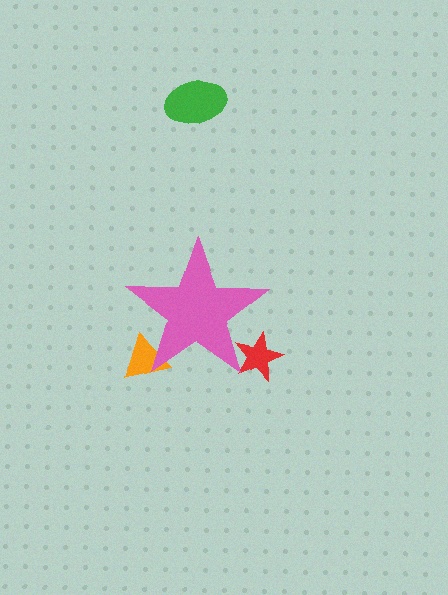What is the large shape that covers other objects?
A pink star.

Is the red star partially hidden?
Yes, the red star is partially hidden behind the pink star.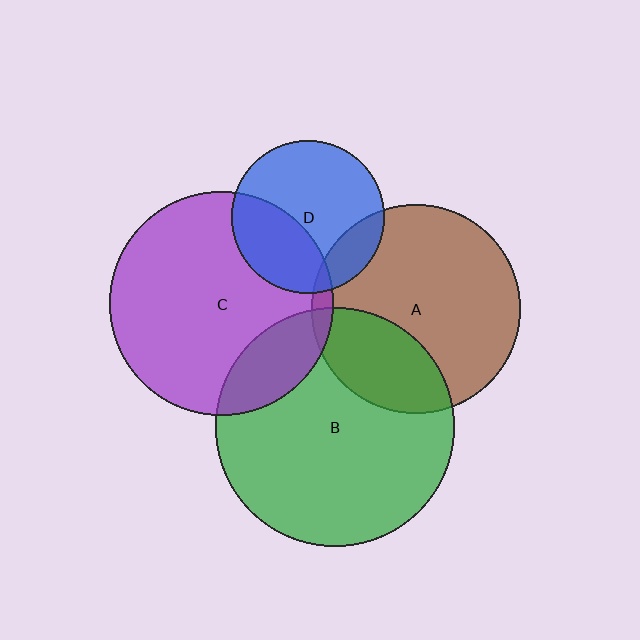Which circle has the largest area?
Circle B (green).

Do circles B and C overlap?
Yes.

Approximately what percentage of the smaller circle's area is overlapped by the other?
Approximately 20%.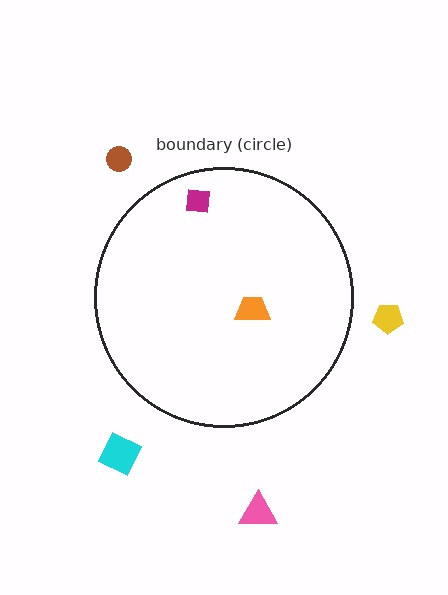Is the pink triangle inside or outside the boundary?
Outside.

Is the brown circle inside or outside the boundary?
Outside.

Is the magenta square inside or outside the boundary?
Inside.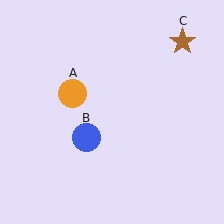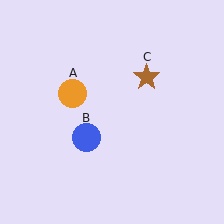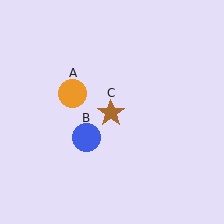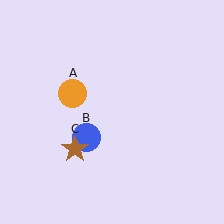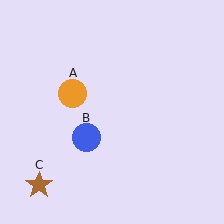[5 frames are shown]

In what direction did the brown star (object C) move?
The brown star (object C) moved down and to the left.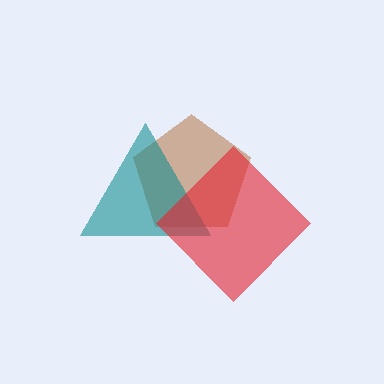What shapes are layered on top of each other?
The layered shapes are: a brown pentagon, a teal triangle, a red diamond.